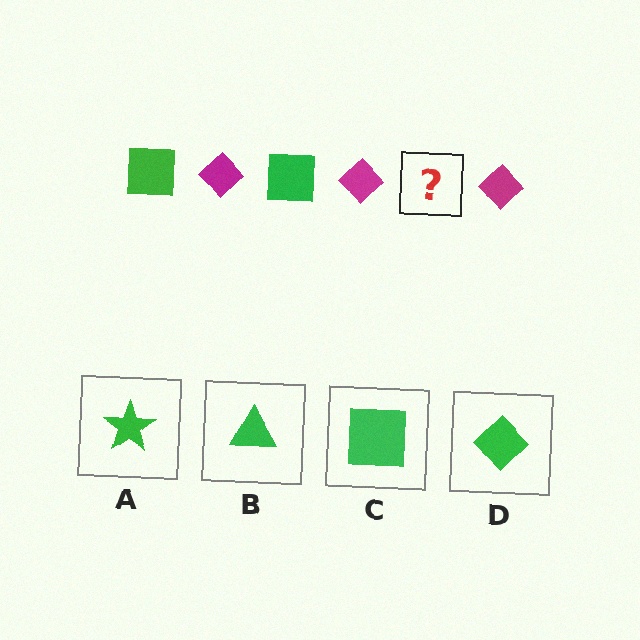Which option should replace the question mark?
Option C.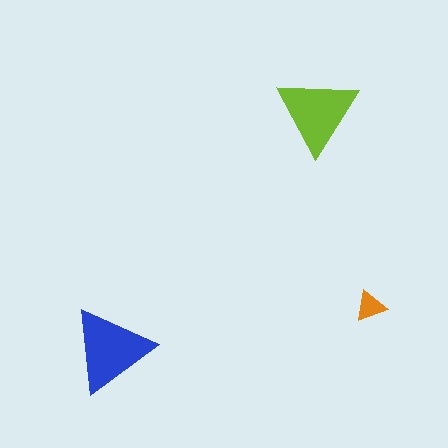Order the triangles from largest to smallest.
the blue one, the lime one, the orange one.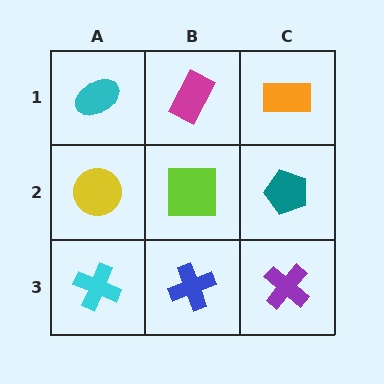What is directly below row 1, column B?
A lime square.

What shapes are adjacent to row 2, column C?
An orange rectangle (row 1, column C), a purple cross (row 3, column C), a lime square (row 2, column B).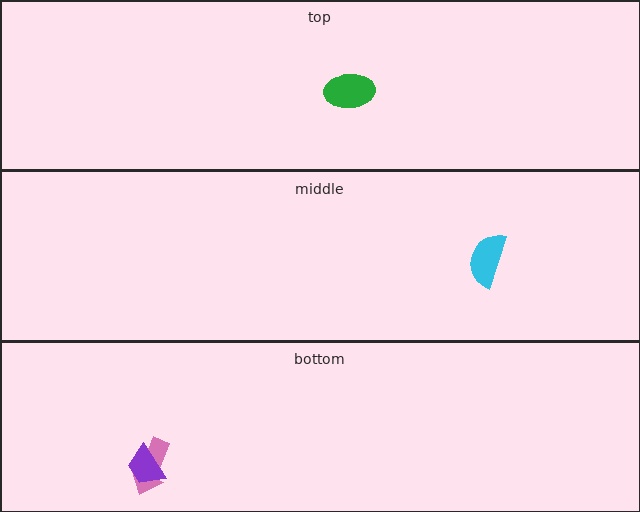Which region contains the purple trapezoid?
The bottom region.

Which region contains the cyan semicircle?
The middle region.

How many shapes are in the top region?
1.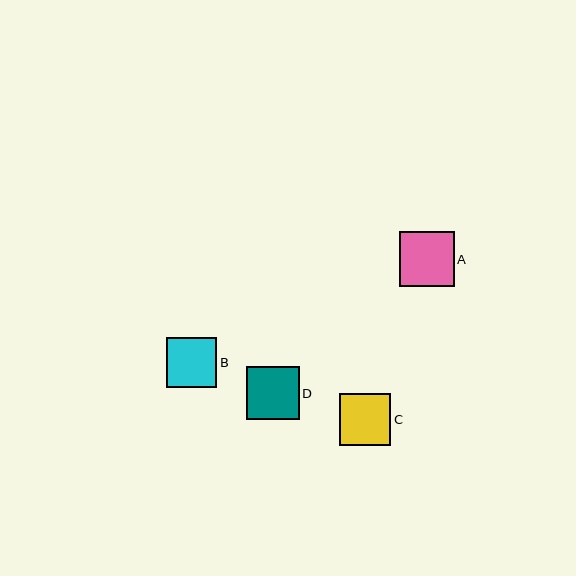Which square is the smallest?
Square B is the smallest with a size of approximately 50 pixels.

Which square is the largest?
Square A is the largest with a size of approximately 55 pixels.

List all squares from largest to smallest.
From largest to smallest: A, D, C, B.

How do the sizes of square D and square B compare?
Square D and square B are approximately the same size.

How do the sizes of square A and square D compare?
Square A and square D are approximately the same size.